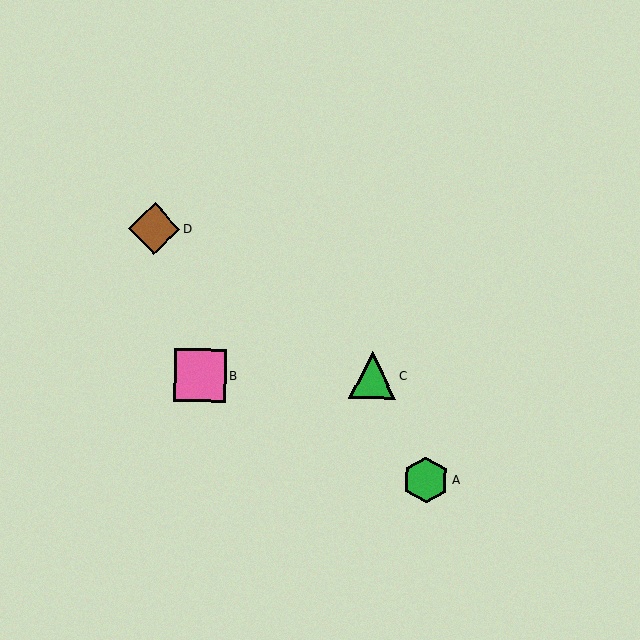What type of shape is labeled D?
Shape D is a brown diamond.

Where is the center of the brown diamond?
The center of the brown diamond is at (154, 228).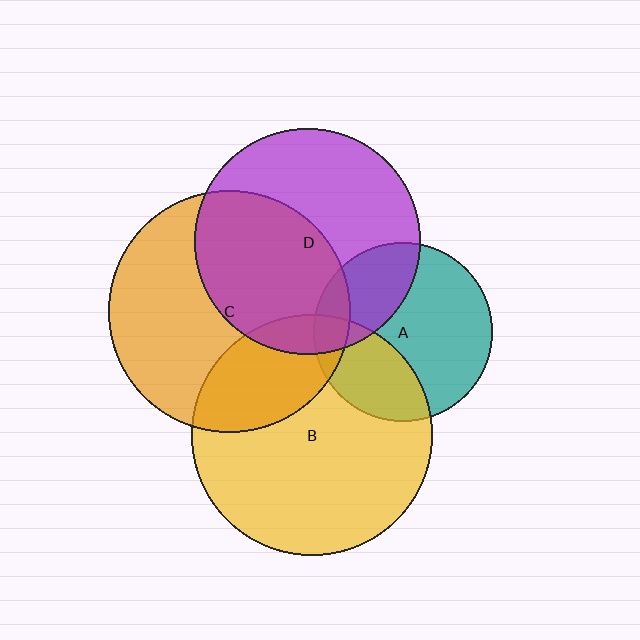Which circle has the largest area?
Circle C (orange).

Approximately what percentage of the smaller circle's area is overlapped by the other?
Approximately 50%.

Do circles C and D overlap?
Yes.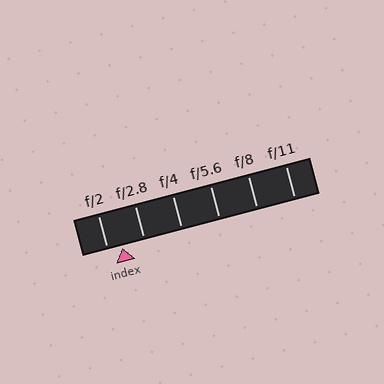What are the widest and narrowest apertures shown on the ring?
The widest aperture shown is f/2 and the narrowest is f/11.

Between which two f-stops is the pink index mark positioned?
The index mark is between f/2 and f/2.8.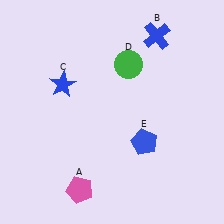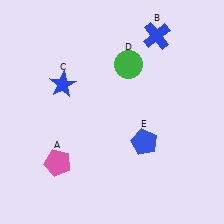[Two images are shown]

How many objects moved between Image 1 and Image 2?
1 object moved between the two images.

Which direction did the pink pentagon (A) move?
The pink pentagon (A) moved up.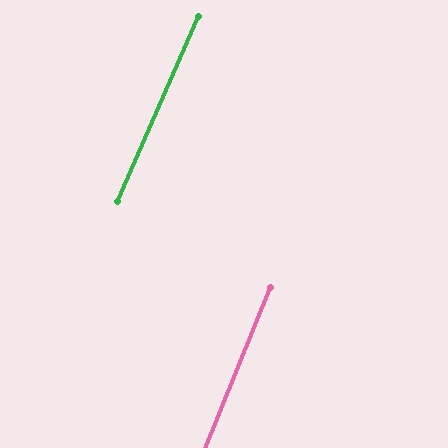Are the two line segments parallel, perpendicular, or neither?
Parallel — their directions differ by only 1.5°.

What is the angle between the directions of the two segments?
Approximately 2 degrees.